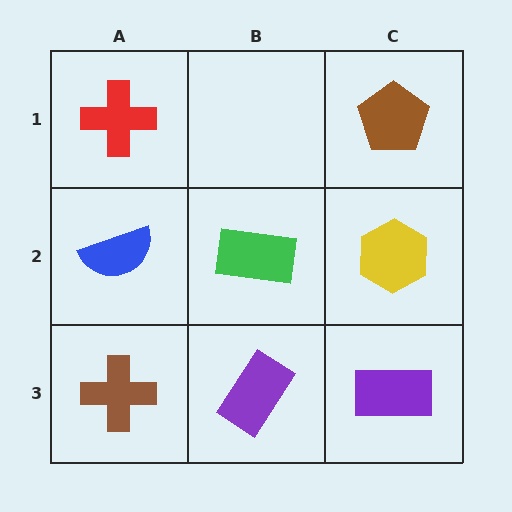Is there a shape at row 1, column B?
No, that cell is empty.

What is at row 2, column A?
A blue semicircle.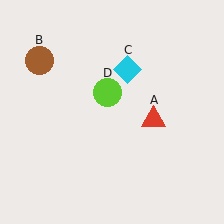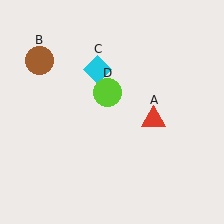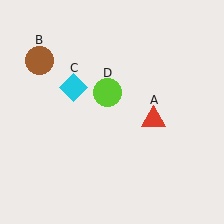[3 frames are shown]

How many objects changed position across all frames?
1 object changed position: cyan diamond (object C).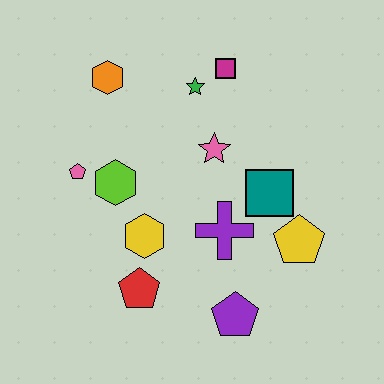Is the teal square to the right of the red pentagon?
Yes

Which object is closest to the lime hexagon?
The pink pentagon is closest to the lime hexagon.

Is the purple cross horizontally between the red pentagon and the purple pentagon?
Yes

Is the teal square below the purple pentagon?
No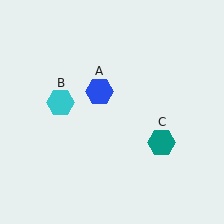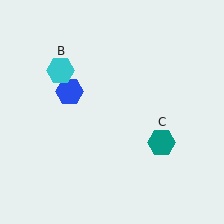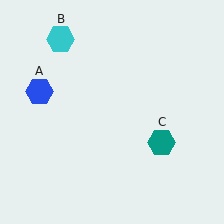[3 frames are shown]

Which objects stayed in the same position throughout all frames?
Teal hexagon (object C) remained stationary.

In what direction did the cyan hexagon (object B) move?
The cyan hexagon (object B) moved up.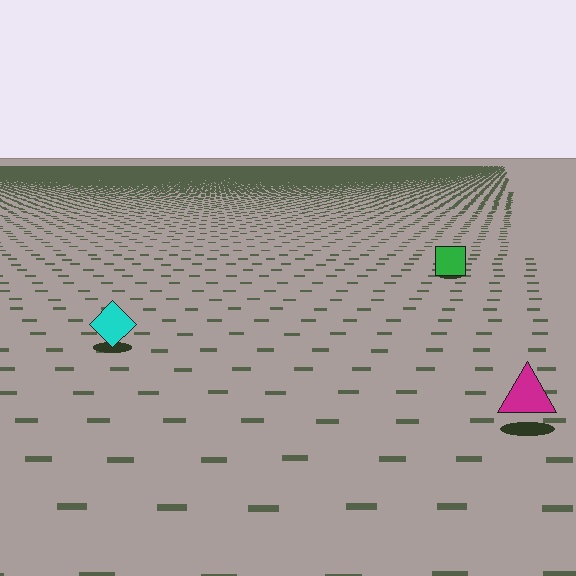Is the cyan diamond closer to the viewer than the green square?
Yes. The cyan diamond is closer — you can tell from the texture gradient: the ground texture is coarser near it.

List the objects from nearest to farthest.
From nearest to farthest: the magenta triangle, the cyan diamond, the green square.